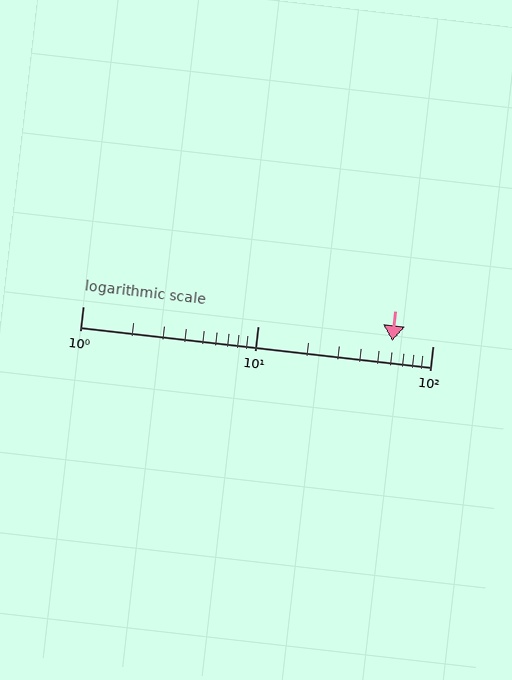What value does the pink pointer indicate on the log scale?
The pointer indicates approximately 59.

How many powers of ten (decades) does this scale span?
The scale spans 2 decades, from 1 to 100.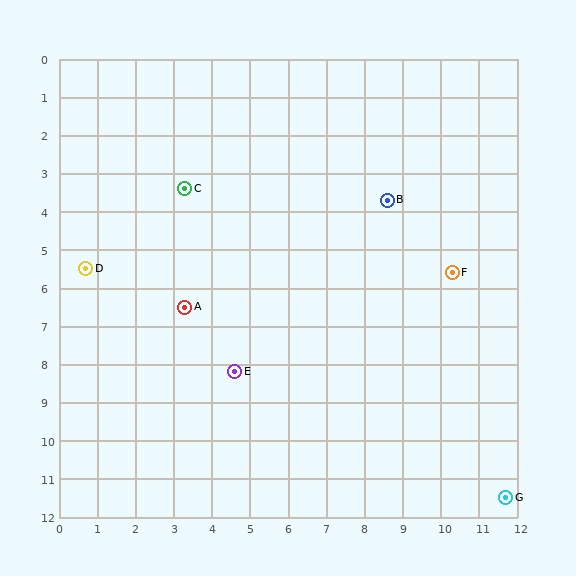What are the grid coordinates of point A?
Point A is at approximately (3.3, 6.5).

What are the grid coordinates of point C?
Point C is at approximately (3.3, 3.4).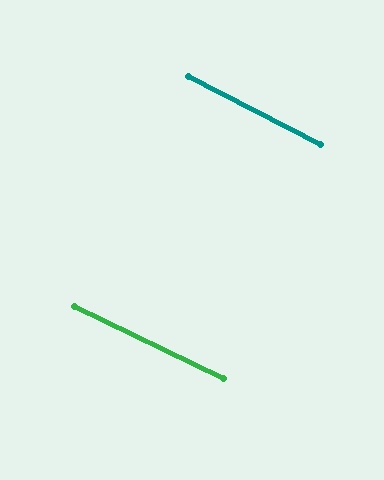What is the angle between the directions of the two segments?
Approximately 2 degrees.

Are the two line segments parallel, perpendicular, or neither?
Parallel — their directions differ by only 1.9°.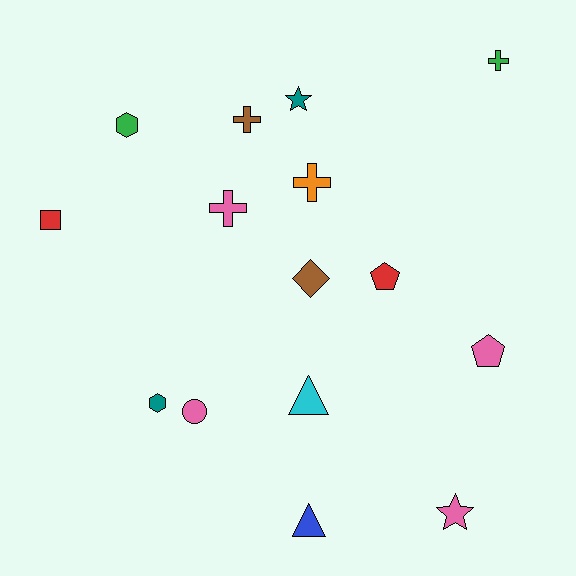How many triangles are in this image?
There are 2 triangles.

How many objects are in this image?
There are 15 objects.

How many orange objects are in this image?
There is 1 orange object.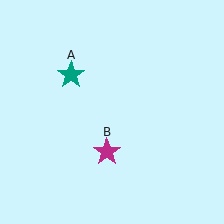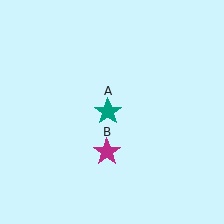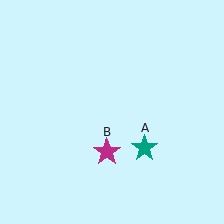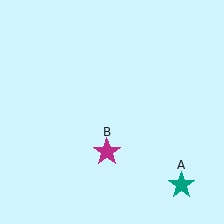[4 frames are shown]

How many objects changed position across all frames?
1 object changed position: teal star (object A).